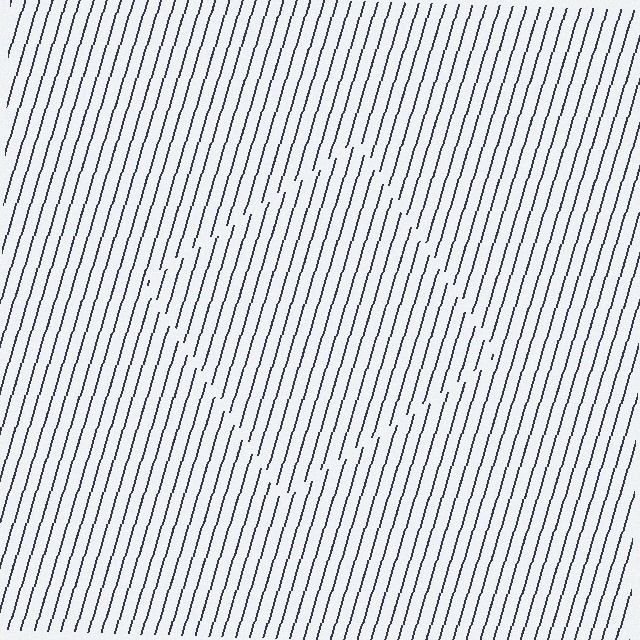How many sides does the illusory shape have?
4 sides — the line-ends trace a square.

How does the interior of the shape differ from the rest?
The interior of the shape contains the same grating, shifted by half a period — the contour is defined by the phase discontinuity where line-ends from the inner and outer gratings abut.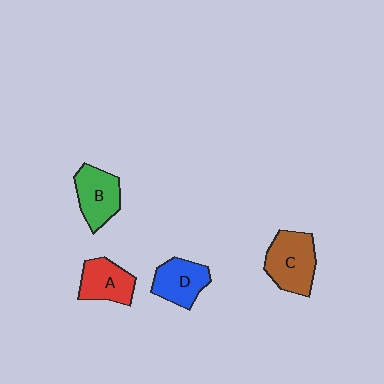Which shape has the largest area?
Shape C (brown).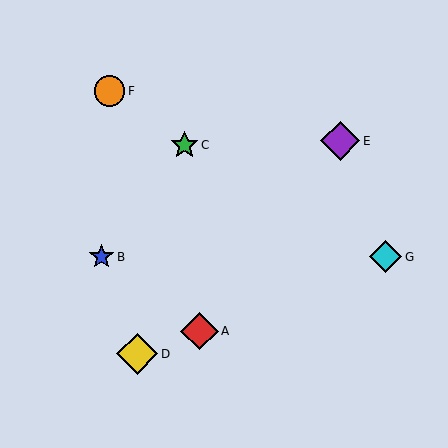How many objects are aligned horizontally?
2 objects (B, G) are aligned horizontally.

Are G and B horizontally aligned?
Yes, both are at y≈257.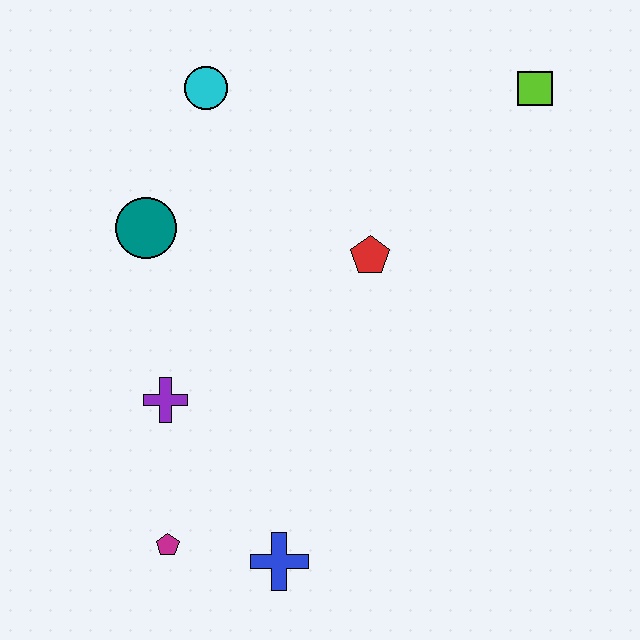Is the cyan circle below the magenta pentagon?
No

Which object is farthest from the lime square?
The magenta pentagon is farthest from the lime square.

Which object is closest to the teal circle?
The cyan circle is closest to the teal circle.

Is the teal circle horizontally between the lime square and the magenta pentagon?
No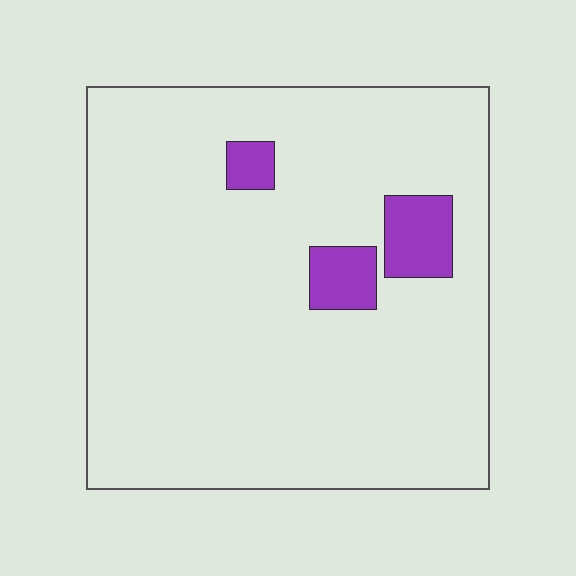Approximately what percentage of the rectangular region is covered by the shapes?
Approximately 10%.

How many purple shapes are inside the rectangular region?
3.